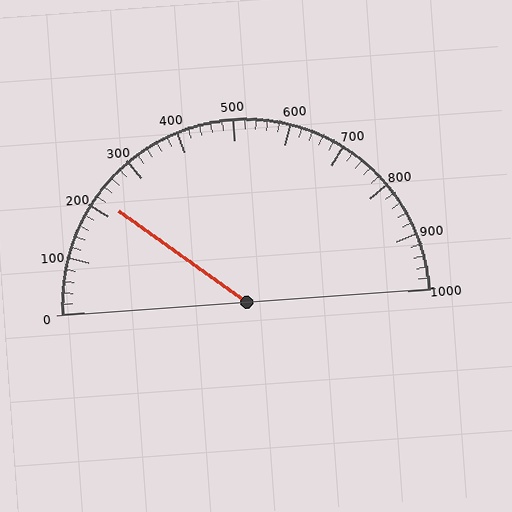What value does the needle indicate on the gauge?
The needle indicates approximately 220.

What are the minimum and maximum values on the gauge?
The gauge ranges from 0 to 1000.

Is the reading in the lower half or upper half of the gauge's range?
The reading is in the lower half of the range (0 to 1000).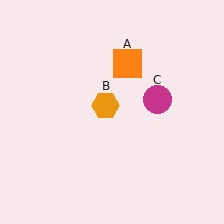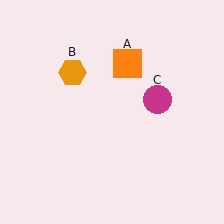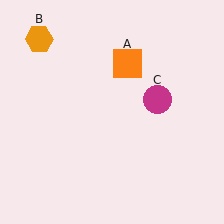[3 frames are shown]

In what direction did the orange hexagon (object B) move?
The orange hexagon (object B) moved up and to the left.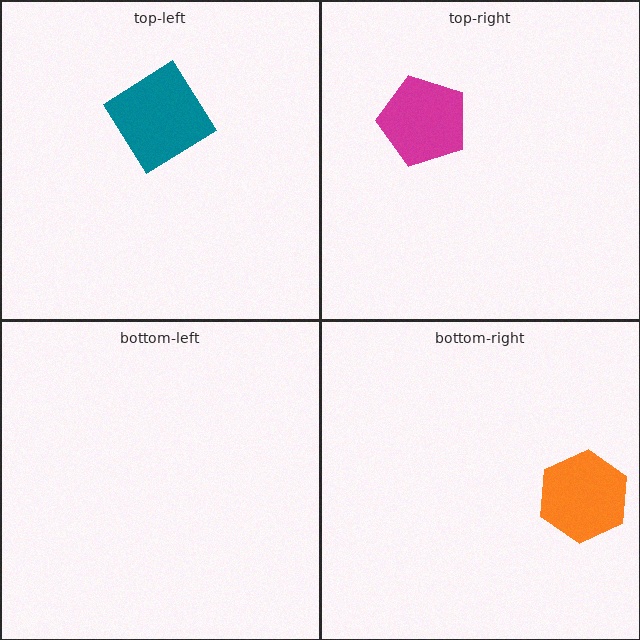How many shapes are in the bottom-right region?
1.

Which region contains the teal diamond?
The top-left region.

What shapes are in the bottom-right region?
The orange hexagon.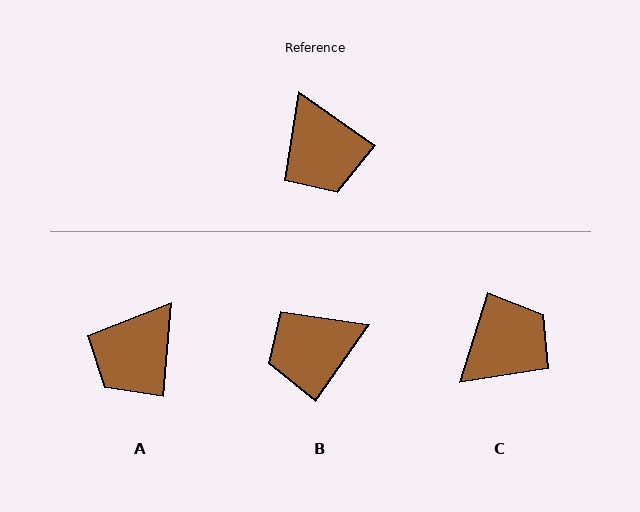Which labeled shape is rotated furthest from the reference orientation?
C, about 108 degrees away.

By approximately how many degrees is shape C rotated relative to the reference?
Approximately 108 degrees counter-clockwise.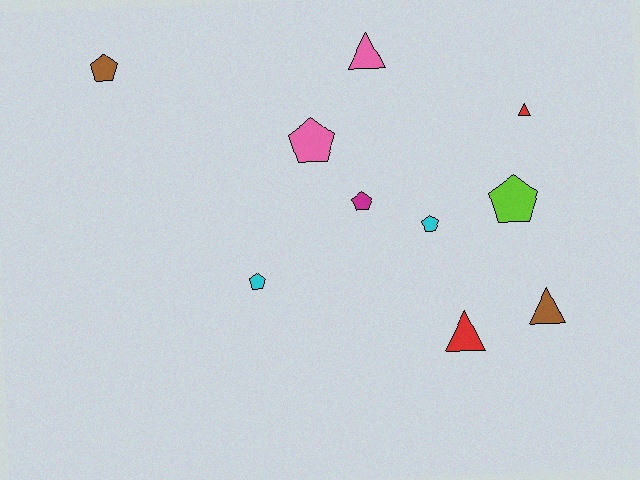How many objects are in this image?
There are 10 objects.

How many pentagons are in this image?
There are 6 pentagons.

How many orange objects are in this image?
There are no orange objects.